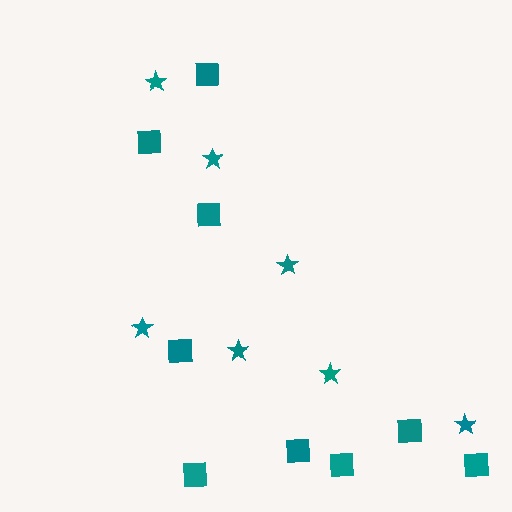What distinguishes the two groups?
There are 2 groups: one group of stars (7) and one group of squares (9).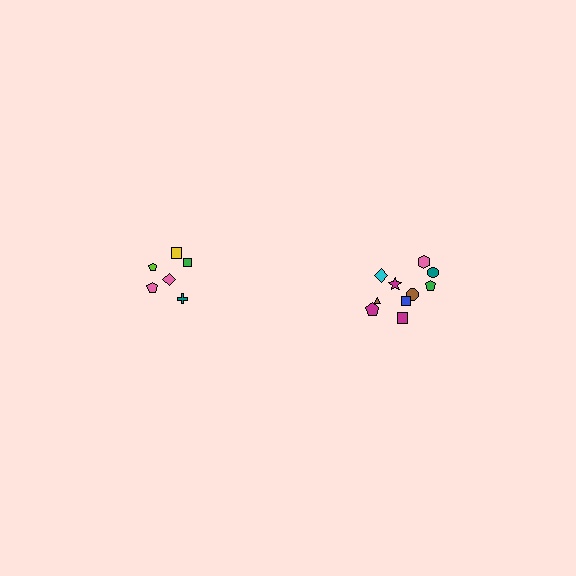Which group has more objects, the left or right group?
The right group.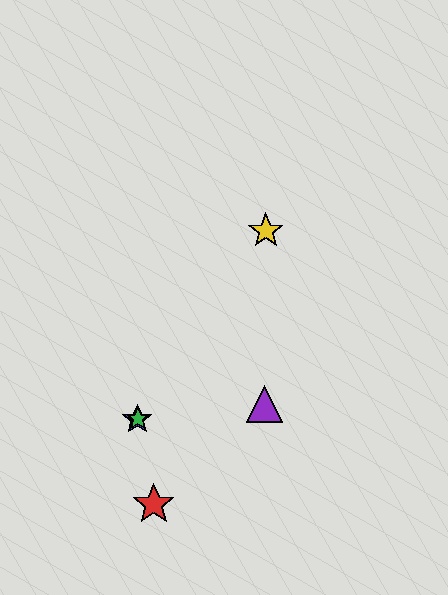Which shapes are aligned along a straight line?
The blue star, the green star, the yellow star are aligned along a straight line.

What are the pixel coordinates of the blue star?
The blue star is at (137, 420).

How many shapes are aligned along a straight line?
3 shapes (the blue star, the green star, the yellow star) are aligned along a straight line.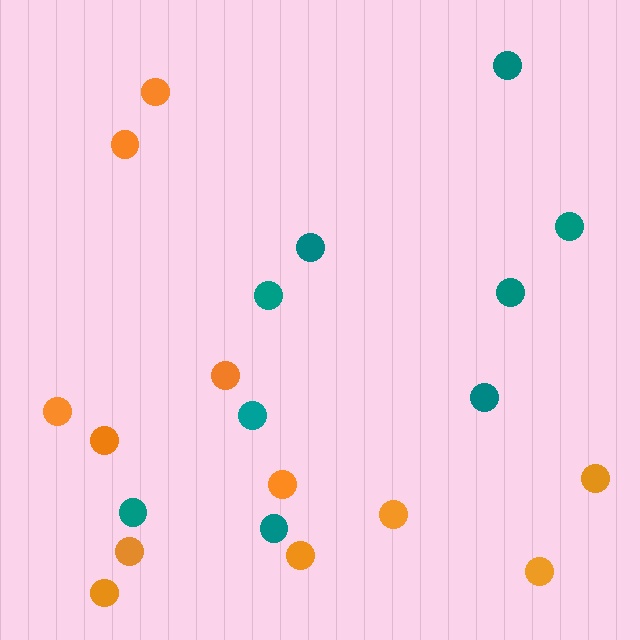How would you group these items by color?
There are 2 groups: one group of orange circles (12) and one group of teal circles (9).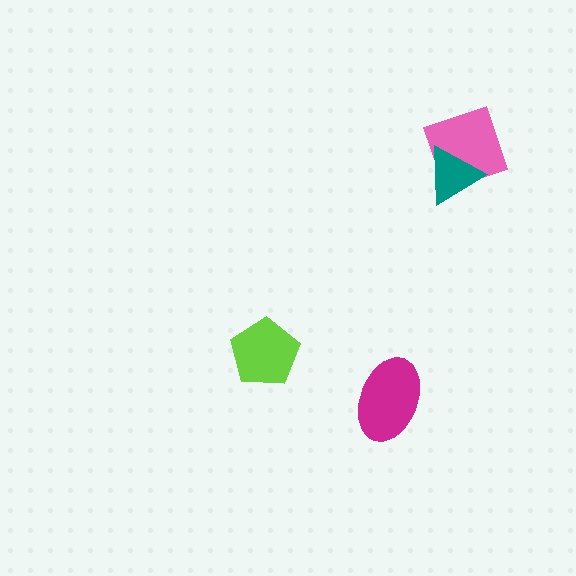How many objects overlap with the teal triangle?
1 object overlaps with the teal triangle.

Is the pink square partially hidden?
Yes, it is partially covered by another shape.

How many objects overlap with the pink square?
1 object overlaps with the pink square.